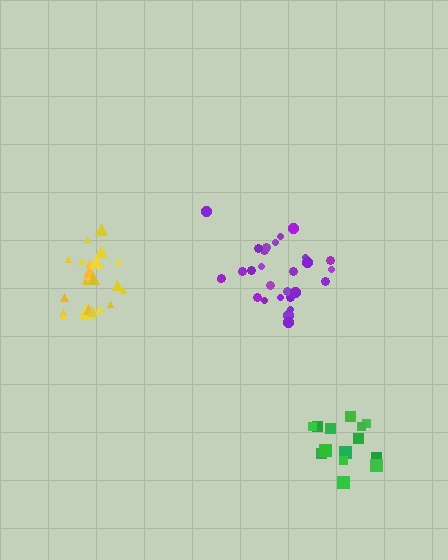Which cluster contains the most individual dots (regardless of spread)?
Purple (29).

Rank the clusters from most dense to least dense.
yellow, purple, green.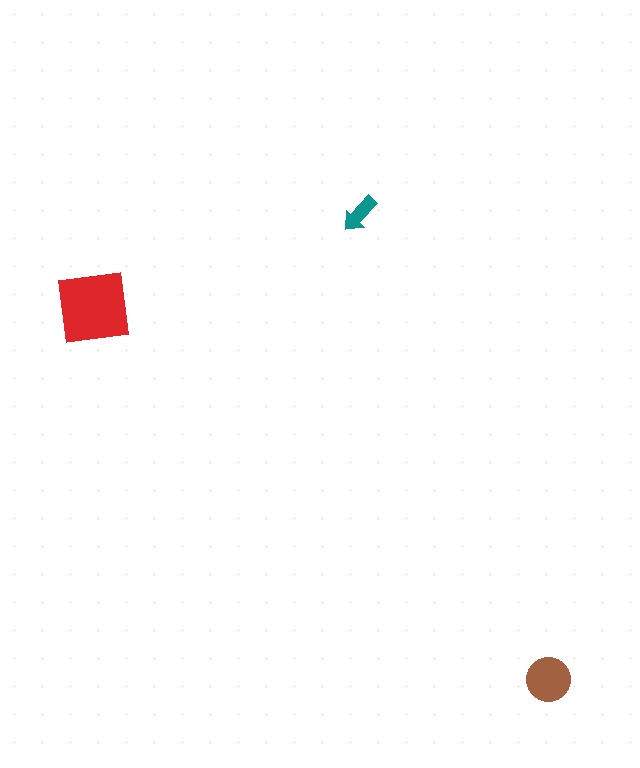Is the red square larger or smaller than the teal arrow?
Larger.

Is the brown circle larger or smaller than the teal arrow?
Larger.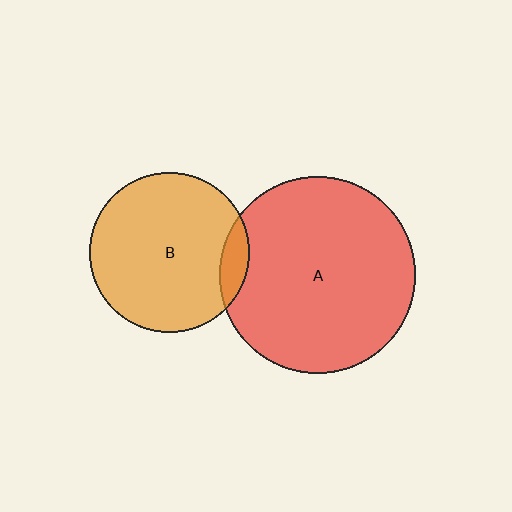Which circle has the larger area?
Circle A (red).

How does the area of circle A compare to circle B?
Approximately 1.5 times.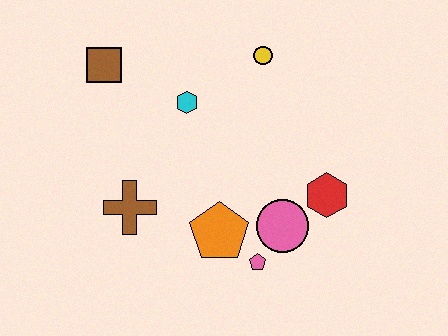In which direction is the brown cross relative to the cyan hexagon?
The brown cross is below the cyan hexagon.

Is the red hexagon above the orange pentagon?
Yes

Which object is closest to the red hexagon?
The pink circle is closest to the red hexagon.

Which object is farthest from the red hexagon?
The brown square is farthest from the red hexagon.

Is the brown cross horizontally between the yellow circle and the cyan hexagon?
No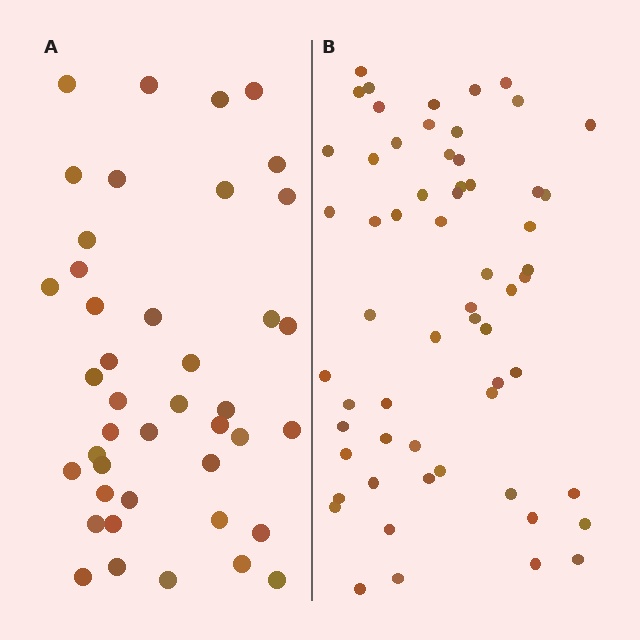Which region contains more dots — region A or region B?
Region B (the right region) has more dots.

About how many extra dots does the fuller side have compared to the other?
Region B has approximately 20 more dots than region A.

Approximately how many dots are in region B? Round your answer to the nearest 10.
About 60 dots.